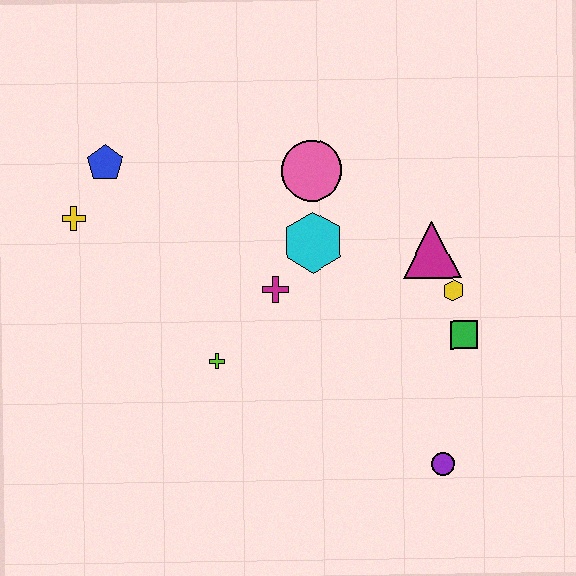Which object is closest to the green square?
The yellow hexagon is closest to the green square.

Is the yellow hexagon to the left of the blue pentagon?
No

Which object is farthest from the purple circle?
The blue pentagon is farthest from the purple circle.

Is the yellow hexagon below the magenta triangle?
Yes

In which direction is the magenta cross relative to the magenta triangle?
The magenta cross is to the left of the magenta triangle.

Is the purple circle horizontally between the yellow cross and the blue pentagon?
No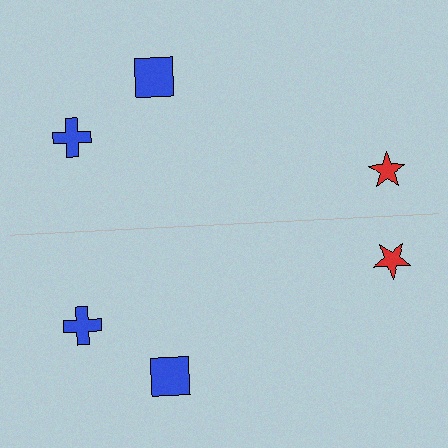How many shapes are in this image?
There are 6 shapes in this image.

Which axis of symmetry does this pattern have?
The pattern has a horizontal axis of symmetry running through the center of the image.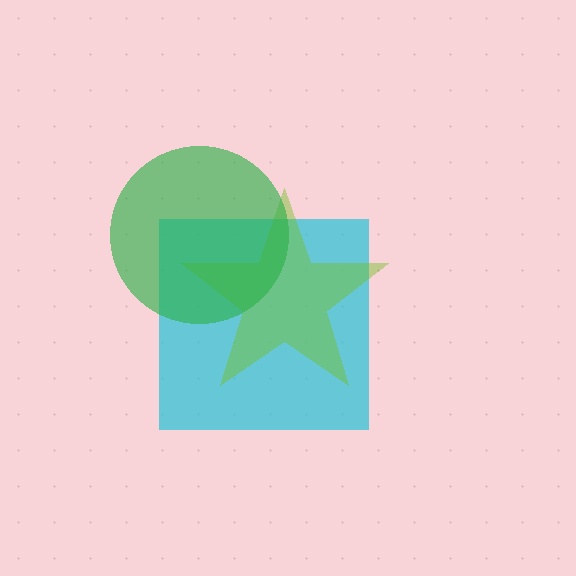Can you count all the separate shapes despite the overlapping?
Yes, there are 3 separate shapes.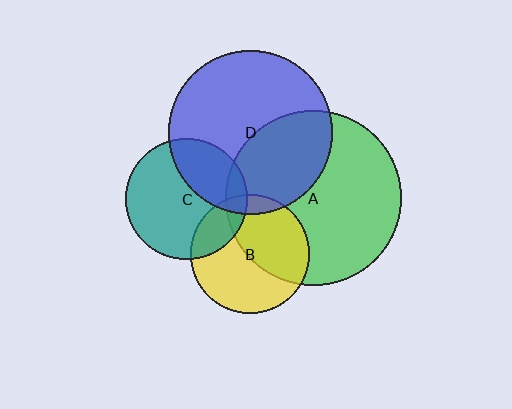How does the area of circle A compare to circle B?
Approximately 2.2 times.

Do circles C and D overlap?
Yes.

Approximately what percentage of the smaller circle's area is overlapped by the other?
Approximately 30%.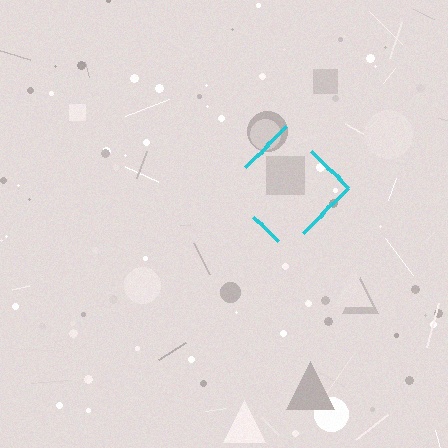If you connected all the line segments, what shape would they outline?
They would outline a diamond.